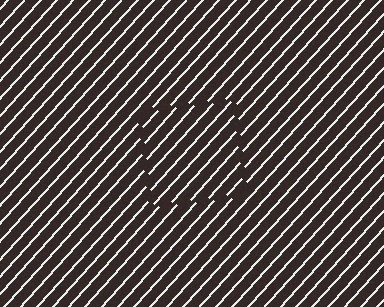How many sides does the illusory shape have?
4 sides — the line-ends trace a square.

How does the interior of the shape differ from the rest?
The interior of the shape contains the same grating, shifted by half a period — the contour is defined by the phase discontinuity where line-ends from the inner and outer gratings abut.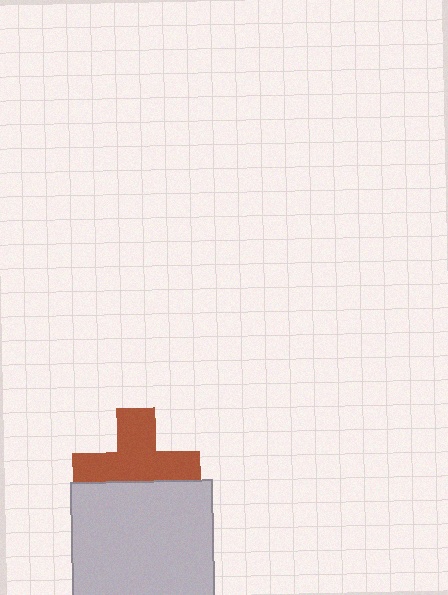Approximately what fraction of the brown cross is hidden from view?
Roughly 35% of the brown cross is hidden behind the light gray square.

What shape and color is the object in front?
The object in front is a light gray square.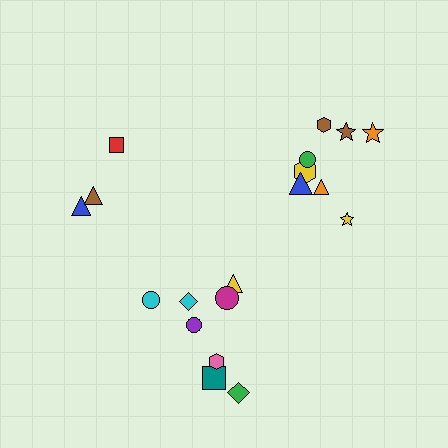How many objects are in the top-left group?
There are 3 objects.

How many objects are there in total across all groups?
There are 19 objects.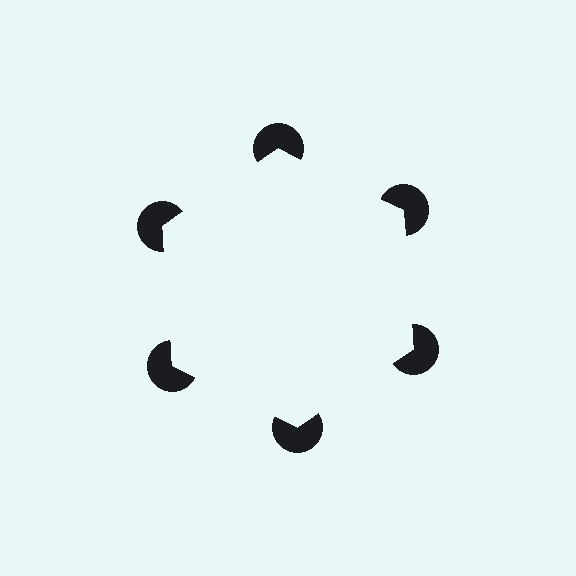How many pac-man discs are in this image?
There are 6 — one at each vertex of the illusory hexagon.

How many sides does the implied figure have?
6 sides.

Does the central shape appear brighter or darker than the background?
It typically appears slightly brighter than the background, even though no actual brightness change is drawn.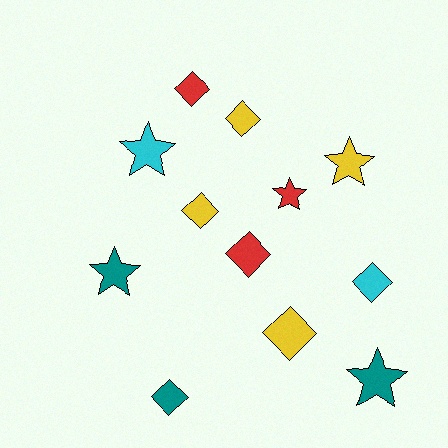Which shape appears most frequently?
Diamond, with 7 objects.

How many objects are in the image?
There are 12 objects.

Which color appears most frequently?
Yellow, with 4 objects.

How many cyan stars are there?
There is 1 cyan star.